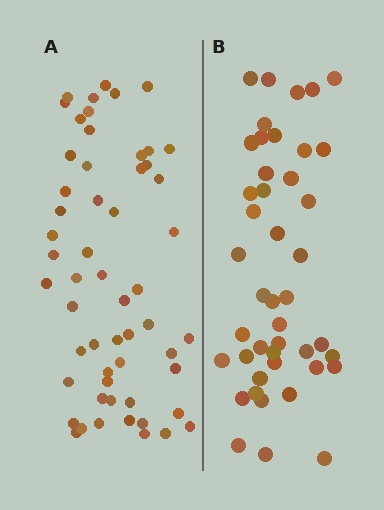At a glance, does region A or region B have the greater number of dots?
Region A (the left region) has more dots.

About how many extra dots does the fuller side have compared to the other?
Region A has roughly 12 or so more dots than region B.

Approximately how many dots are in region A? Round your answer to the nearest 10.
About 60 dots. (The exact count is 56, which rounds to 60.)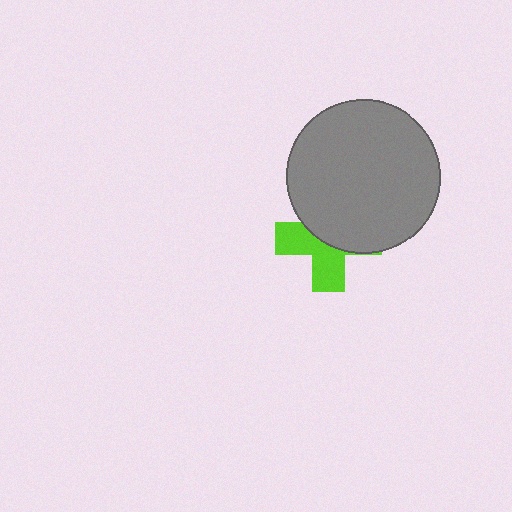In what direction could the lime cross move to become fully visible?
The lime cross could move down. That would shift it out from behind the gray circle entirely.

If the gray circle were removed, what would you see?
You would see the complete lime cross.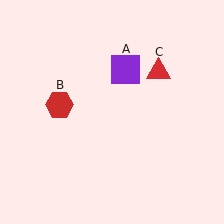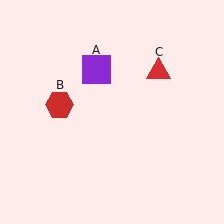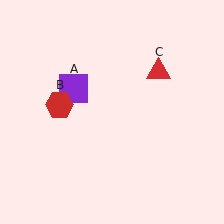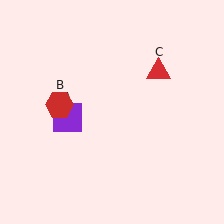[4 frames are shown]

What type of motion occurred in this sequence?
The purple square (object A) rotated counterclockwise around the center of the scene.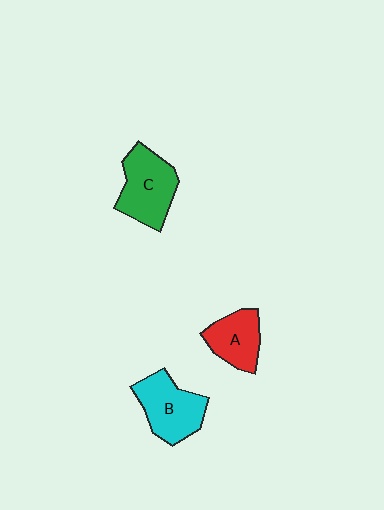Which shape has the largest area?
Shape C (green).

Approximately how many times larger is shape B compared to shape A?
Approximately 1.3 times.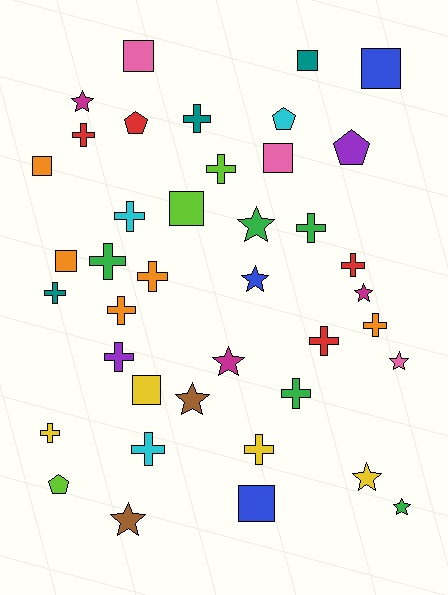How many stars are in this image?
There are 10 stars.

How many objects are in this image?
There are 40 objects.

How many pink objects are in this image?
There are 3 pink objects.